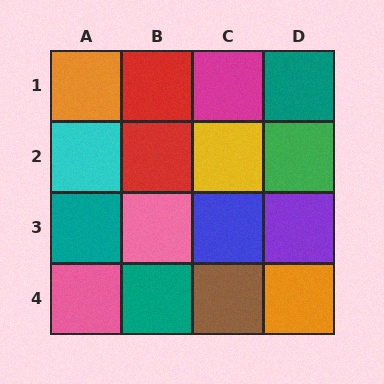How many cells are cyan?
1 cell is cyan.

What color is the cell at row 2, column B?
Red.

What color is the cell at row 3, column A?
Teal.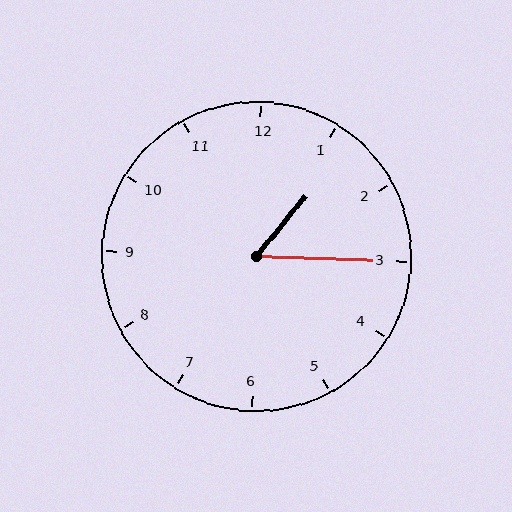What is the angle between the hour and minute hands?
Approximately 52 degrees.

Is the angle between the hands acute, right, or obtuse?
It is acute.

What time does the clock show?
1:15.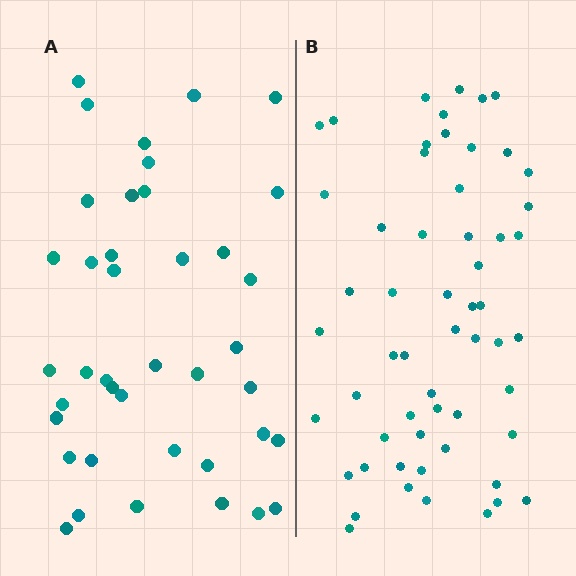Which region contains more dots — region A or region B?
Region B (the right region) has more dots.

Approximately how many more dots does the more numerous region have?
Region B has approximately 15 more dots than region A.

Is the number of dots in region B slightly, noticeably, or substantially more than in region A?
Region B has noticeably more, but not dramatically so. The ratio is roughly 1.4 to 1.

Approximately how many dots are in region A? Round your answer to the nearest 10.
About 40 dots.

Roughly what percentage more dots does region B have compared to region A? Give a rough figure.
About 40% more.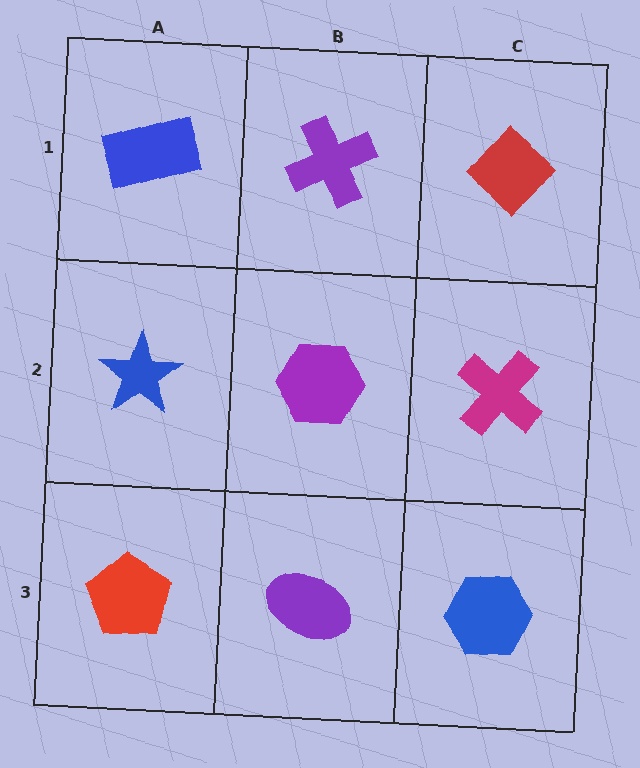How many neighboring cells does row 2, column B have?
4.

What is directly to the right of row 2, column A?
A purple hexagon.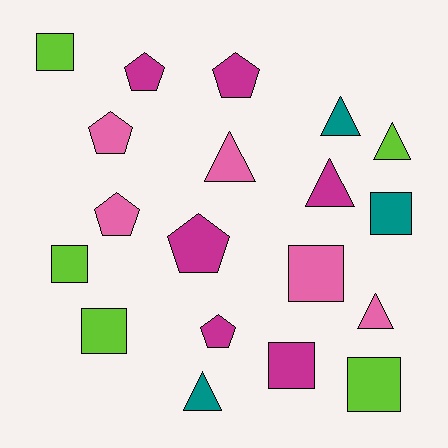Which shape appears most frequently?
Square, with 7 objects.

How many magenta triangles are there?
There is 1 magenta triangle.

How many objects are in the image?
There are 19 objects.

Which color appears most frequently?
Magenta, with 6 objects.